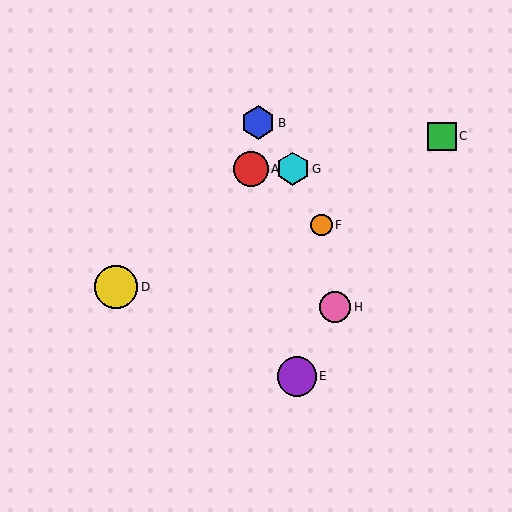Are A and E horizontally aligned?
No, A is at y≈169 and E is at y≈376.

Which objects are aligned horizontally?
Objects A, G are aligned horizontally.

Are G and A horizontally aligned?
Yes, both are at y≈169.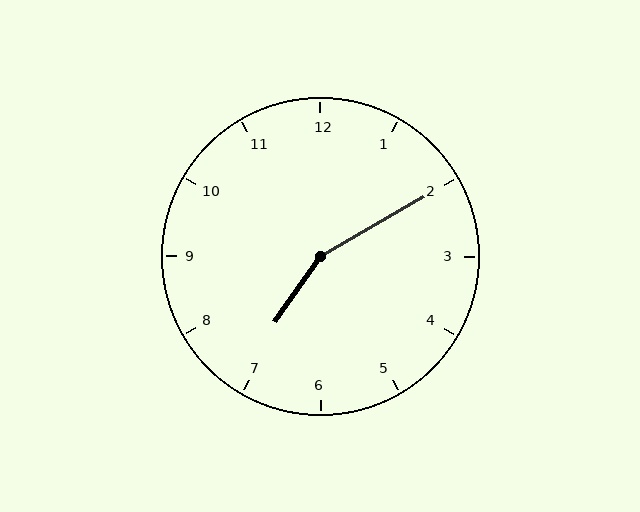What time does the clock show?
7:10.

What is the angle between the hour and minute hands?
Approximately 155 degrees.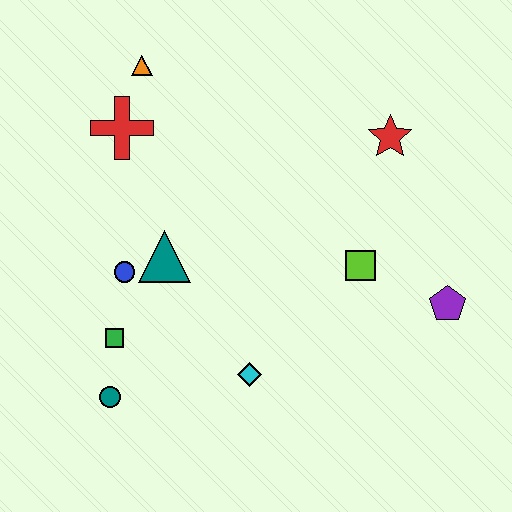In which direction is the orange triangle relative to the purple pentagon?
The orange triangle is to the left of the purple pentagon.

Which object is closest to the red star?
The lime square is closest to the red star.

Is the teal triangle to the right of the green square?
Yes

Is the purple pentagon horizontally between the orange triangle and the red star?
No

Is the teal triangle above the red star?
No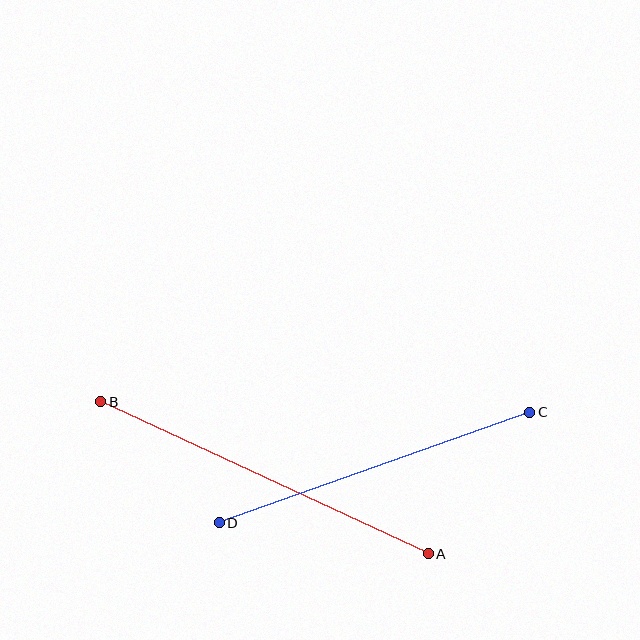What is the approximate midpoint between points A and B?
The midpoint is at approximately (265, 478) pixels.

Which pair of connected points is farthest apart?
Points A and B are farthest apart.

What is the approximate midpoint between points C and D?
The midpoint is at approximately (375, 468) pixels.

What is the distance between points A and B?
The distance is approximately 362 pixels.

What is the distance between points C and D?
The distance is approximately 330 pixels.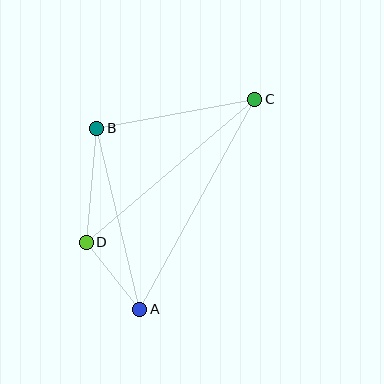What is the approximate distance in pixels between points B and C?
The distance between B and C is approximately 160 pixels.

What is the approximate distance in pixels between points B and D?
The distance between B and D is approximately 114 pixels.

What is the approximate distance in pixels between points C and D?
The distance between C and D is approximately 221 pixels.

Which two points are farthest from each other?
Points A and C are farthest from each other.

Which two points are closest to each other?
Points A and D are closest to each other.